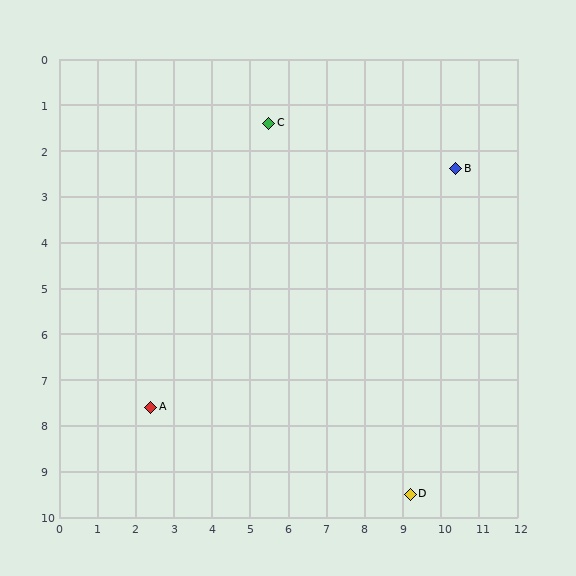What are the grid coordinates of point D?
Point D is at approximately (9.2, 9.5).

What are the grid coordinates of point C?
Point C is at approximately (5.5, 1.4).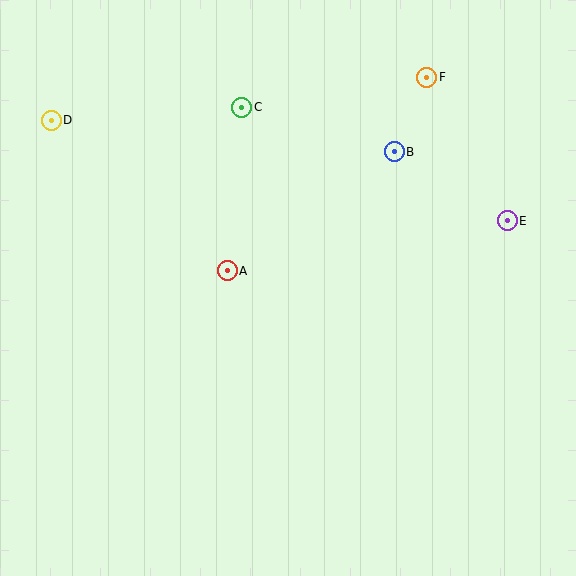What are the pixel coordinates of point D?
Point D is at (51, 120).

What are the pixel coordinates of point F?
Point F is at (427, 77).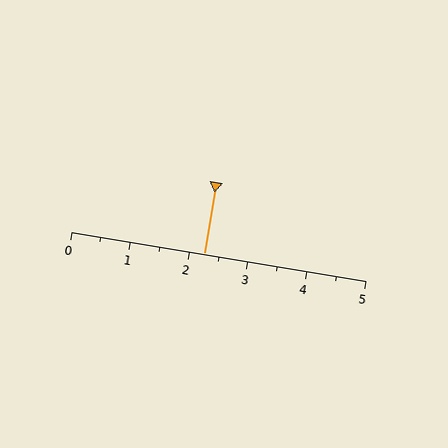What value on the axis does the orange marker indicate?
The marker indicates approximately 2.2.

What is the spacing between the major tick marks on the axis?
The major ticks are spaced 1 apart.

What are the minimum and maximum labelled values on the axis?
The axis runs from 0 to 5.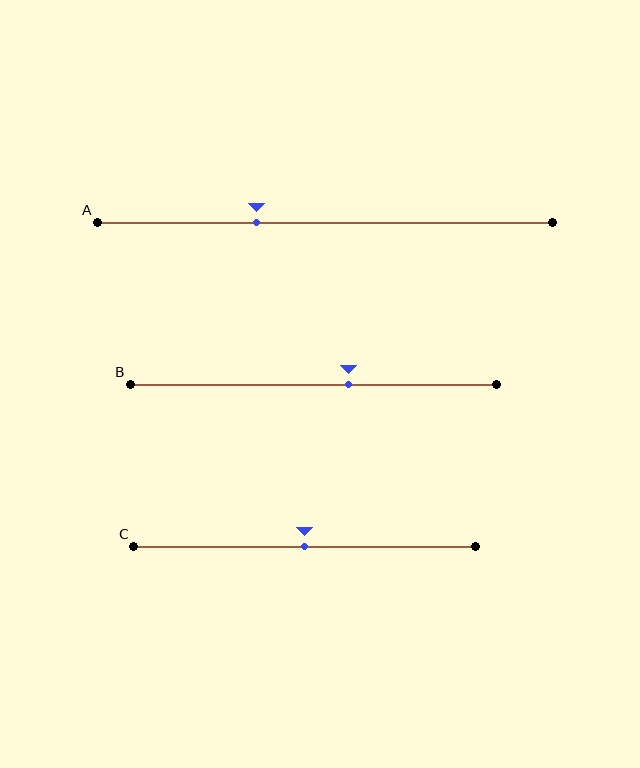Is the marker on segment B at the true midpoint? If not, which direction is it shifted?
No, the marker on segment B is shifted to the right by about 10% of the segment length.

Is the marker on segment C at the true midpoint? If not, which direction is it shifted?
Yes, the marker on segment C is at the true midpoint.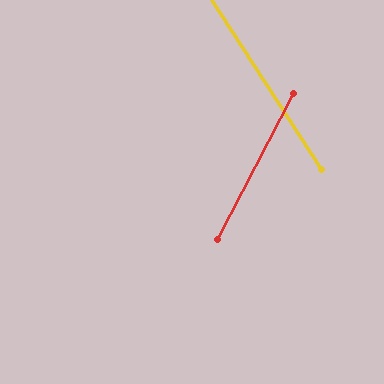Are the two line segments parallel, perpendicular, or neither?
Neither parallel nor perpendicular — they differ by about 60°.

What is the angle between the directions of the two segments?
Approximately 60 degrees.